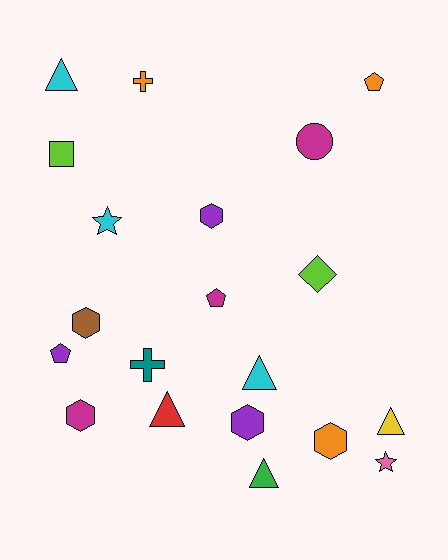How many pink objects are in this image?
There is 1 pink object.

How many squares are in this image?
There is 1 square.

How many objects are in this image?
There are 20 objects.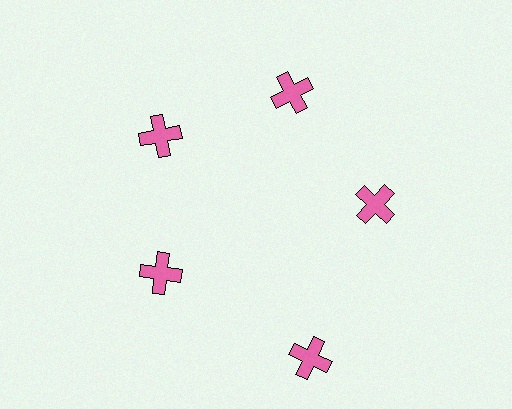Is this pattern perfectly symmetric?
No. The 5 pink crosses are arranged in a ring, but one element near the 5 o'clock position is pushed outward from the center, breaking the 5-fold rotational symmetry.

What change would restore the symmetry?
The symmetry would be restored by moving it inward, back onto the ring so that all 5 crosses sit at equal angles and equal distance from the center.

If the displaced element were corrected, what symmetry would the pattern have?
It would have 5-fold rotational symmetry — the pattern would map onto itself every 72 degrees.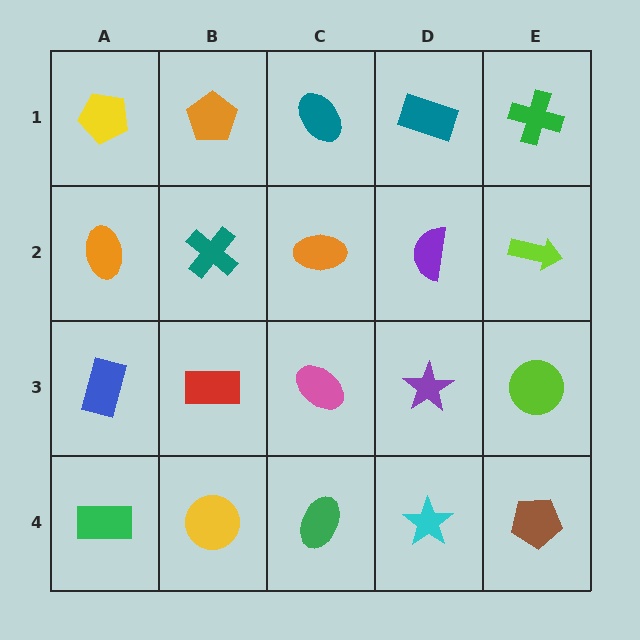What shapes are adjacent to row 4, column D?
A purple star (row 3, column D), a green ellipse (row 4, column C), a brown pentagon (row 4, column E).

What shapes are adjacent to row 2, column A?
A yellow pentagon (row 1, column A), a blue rectangle (row 3, column A), a teal cross (row 2, column B).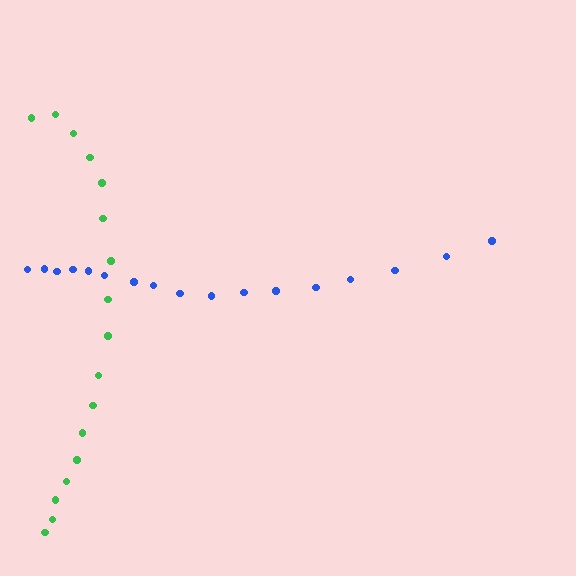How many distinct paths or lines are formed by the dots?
There are 2 distinct paths.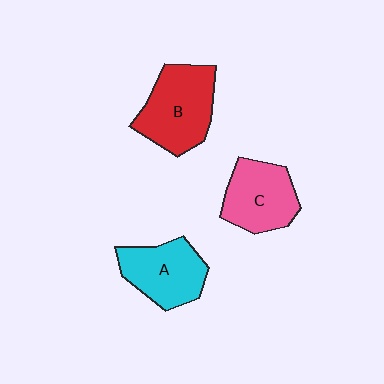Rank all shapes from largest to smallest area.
From largest to smallest: B (red), A (cyan), C (pink).